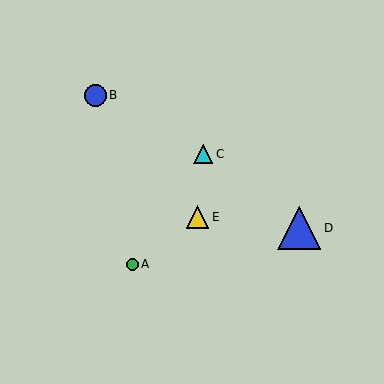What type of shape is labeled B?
Shape B is a blue circle.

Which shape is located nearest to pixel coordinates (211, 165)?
The cyan triangle (labeled C) at (203, 154) is nearest to that location.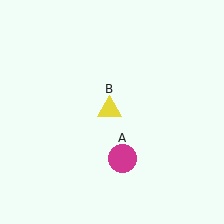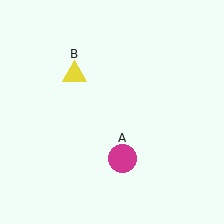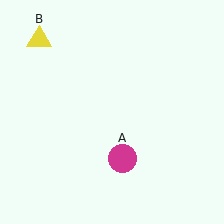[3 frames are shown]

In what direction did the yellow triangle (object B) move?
The yellow triangle (object B) moved up and to the left.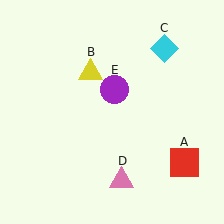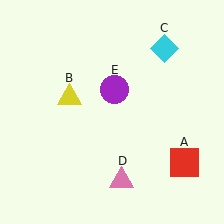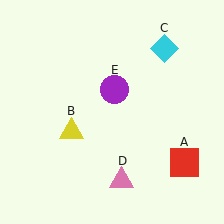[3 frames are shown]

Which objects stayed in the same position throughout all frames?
Red square (object A) and cyan diamond (object C) and pink triangle (object D) and purple circle (object E) remained stationary.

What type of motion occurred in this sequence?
The yellow triangle (object B) rotated counterclockwise around the center of the scene.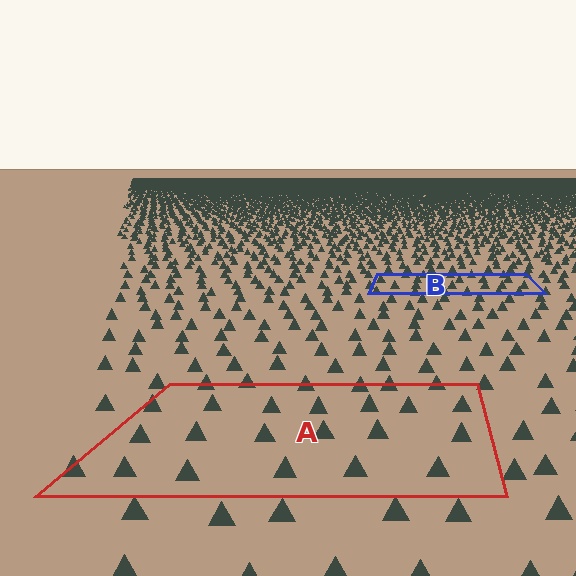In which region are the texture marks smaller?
The texture marks are smaller in region B, because it is farther away.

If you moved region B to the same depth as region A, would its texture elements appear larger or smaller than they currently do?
They would appear larger. At a closer depth, the same texture elements are projected at a bigger on-screen size.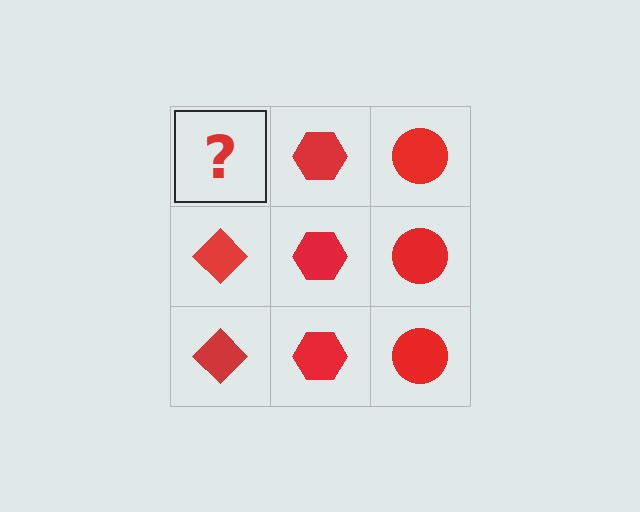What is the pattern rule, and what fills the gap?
The rule is that each column has a consistent shape. The gap should be filled with a red diamond.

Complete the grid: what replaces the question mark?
The question mark should be replaced with a red diamond.